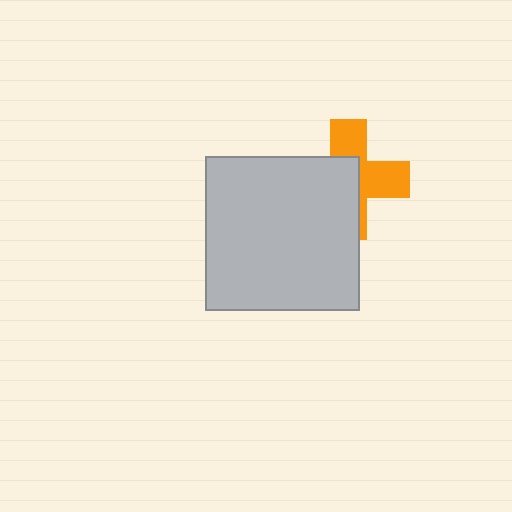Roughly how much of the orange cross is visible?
About half of it is visible (roughly 47%).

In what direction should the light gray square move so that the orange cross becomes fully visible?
The light gray square should move toward the lower-left. That is the shortest direction to clear the overlap and leave the orange cross fully visible.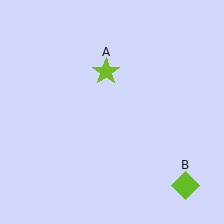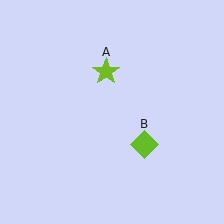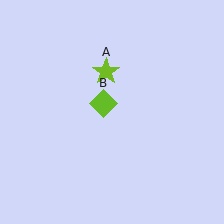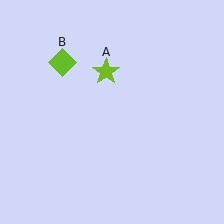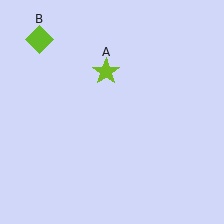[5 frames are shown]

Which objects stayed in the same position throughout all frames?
Lime star (object A) remained stationary.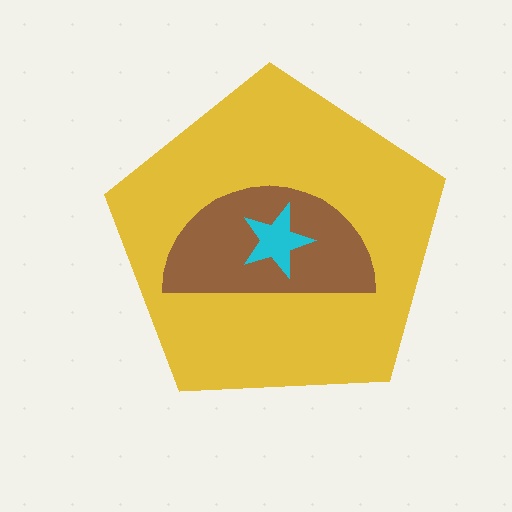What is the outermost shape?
The yellow pentagon.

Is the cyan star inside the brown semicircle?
Yes.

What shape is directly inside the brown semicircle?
The cyan star.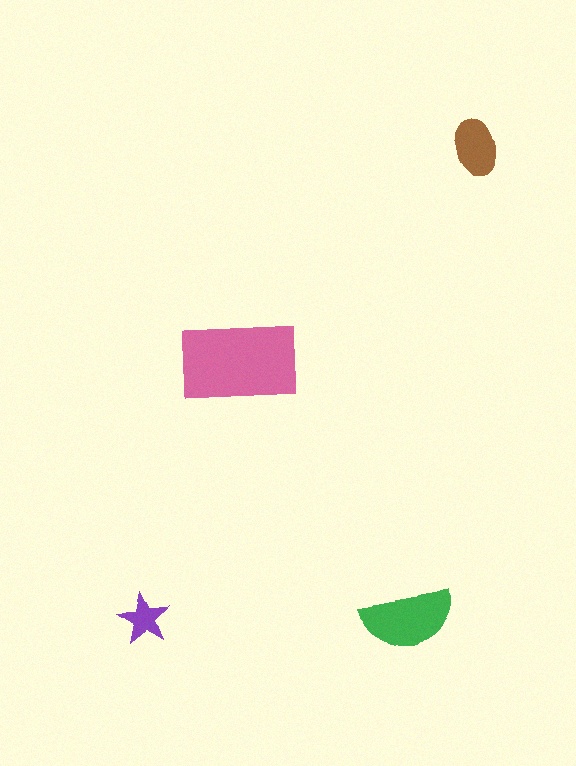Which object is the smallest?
The purple star.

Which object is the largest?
The pink rectangle.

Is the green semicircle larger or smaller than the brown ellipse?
Larger.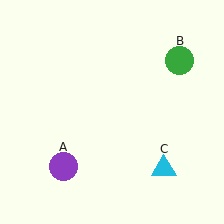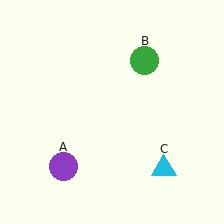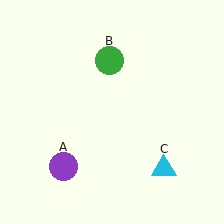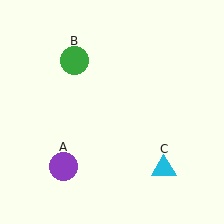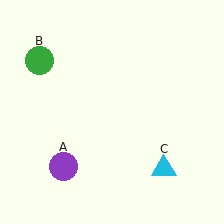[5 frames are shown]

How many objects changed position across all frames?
1 object changed position: green circle (object B).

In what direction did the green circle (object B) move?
The green circle (object B) moved left.